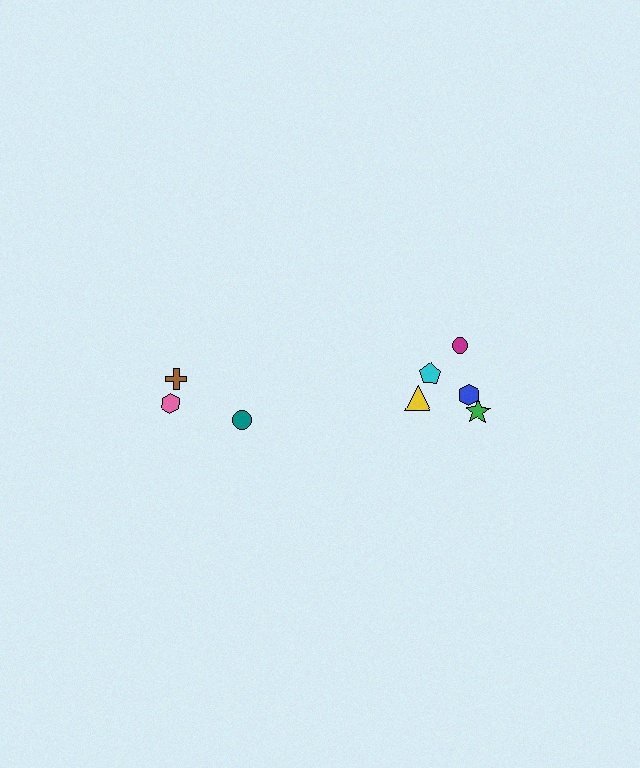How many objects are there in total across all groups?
There are 8 objects.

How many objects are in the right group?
There are 5 objects.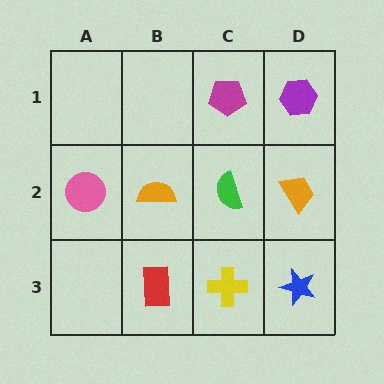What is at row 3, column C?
A yellow cross.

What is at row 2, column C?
A green semicircle.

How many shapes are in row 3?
3 shapes.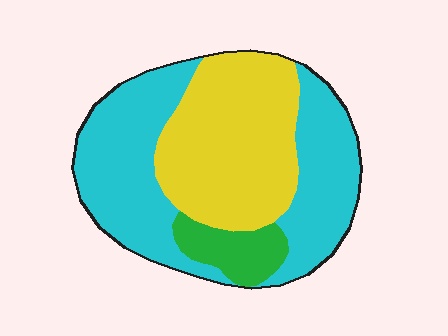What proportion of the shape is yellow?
Yellow takes up about two fifths (2/5) of the shape.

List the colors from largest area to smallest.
From largest to smallest: cyan, yellow, green.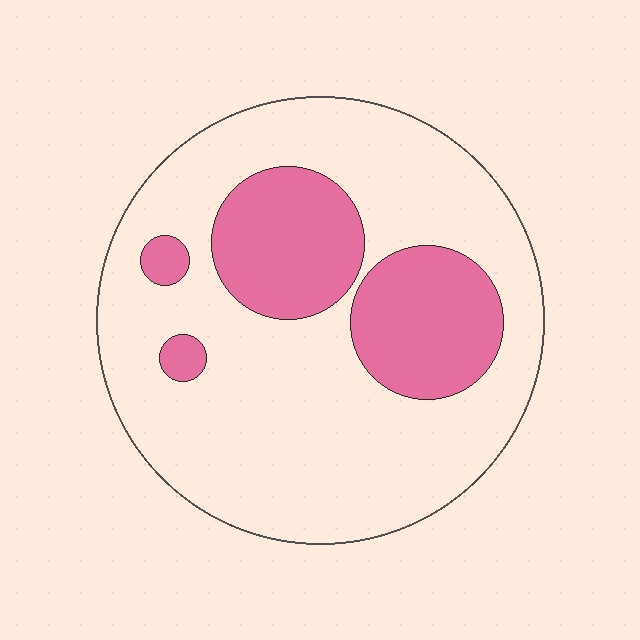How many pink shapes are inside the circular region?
4.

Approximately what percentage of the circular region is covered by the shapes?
Approximately 25%.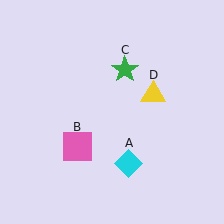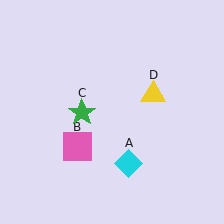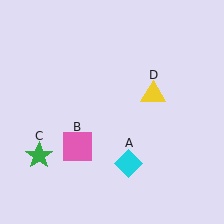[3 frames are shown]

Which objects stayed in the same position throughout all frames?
Cyan diamond (object A) and pink square (object B) and yellow triangle (object D) remained stationary.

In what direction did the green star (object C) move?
The green star (object C) moved down and to the left.